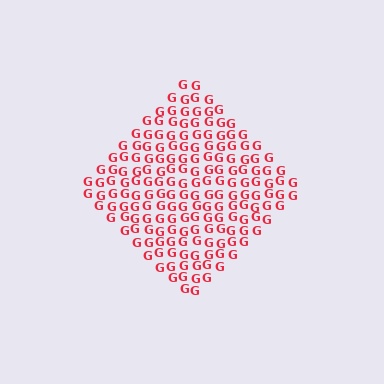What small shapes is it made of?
It is made of small letter G's.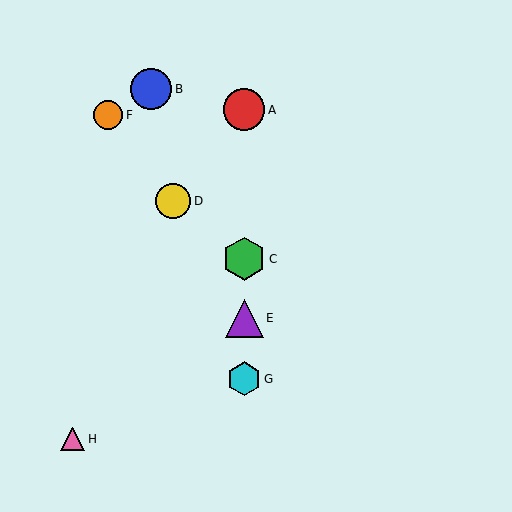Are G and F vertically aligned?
No, G is at x≈244 and F is at x≈108.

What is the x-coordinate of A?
Object A is at x≈244.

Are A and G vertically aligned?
Yes, both are at x≈244.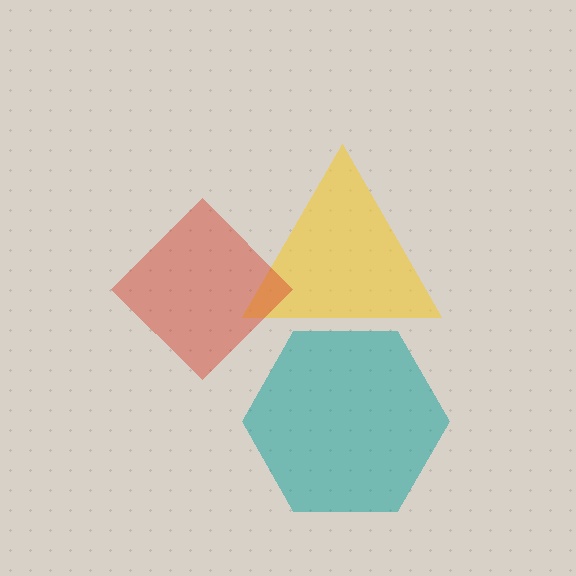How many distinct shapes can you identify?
There are 3 distinct shapes: a yellow triangle, a red diamond, a teal hexagon.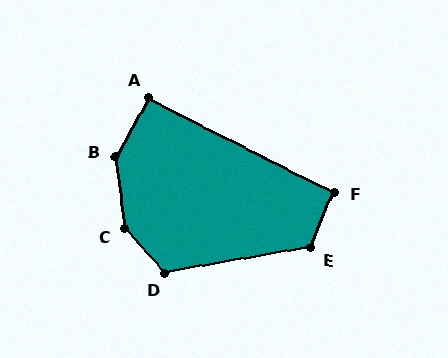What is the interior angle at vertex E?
Approximately 122 degrees (obtuse).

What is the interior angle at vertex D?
Approximately 122 degrees (obtuse).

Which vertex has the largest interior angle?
C, at approximately 145 degrees.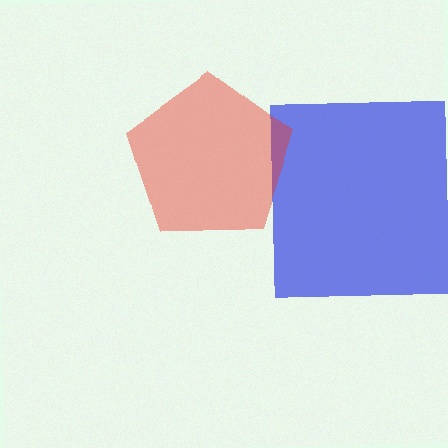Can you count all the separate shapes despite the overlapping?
Yes, there are 2 separate shapes.